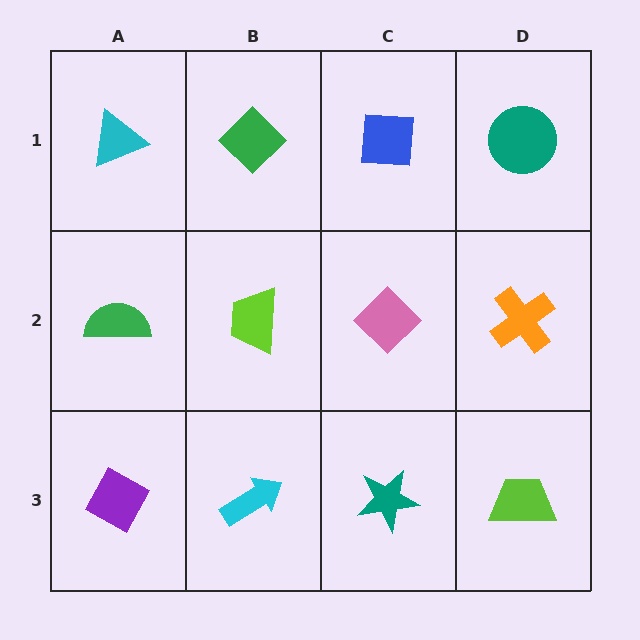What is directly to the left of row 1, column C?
A green diamond.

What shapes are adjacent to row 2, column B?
A green diamond (row 1, column B), a cyan arrow (row 3, column B), a green semicircle (row 2, column A), a pink diamond (row 2, column C).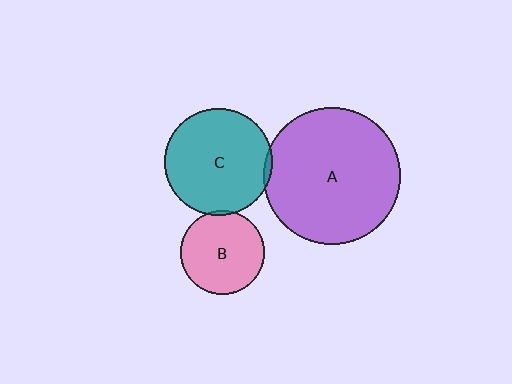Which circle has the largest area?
Circle A (purple).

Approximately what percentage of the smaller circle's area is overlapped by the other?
Approximately 5%.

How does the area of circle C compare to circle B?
Approximately 1.6 times.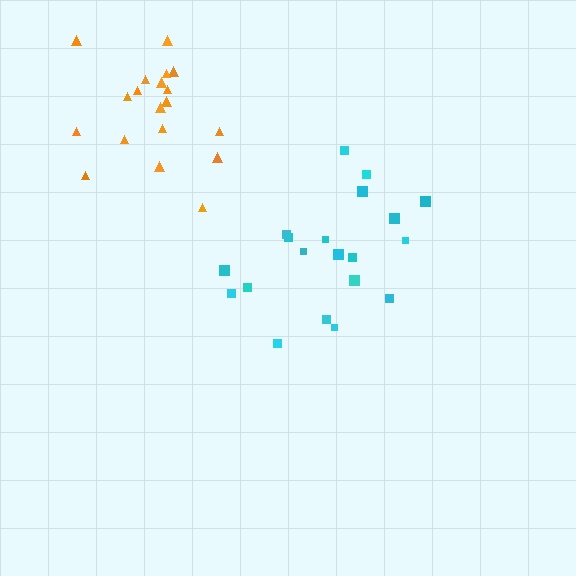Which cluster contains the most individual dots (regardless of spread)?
Cyan (20).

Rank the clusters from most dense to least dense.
orange, cyan.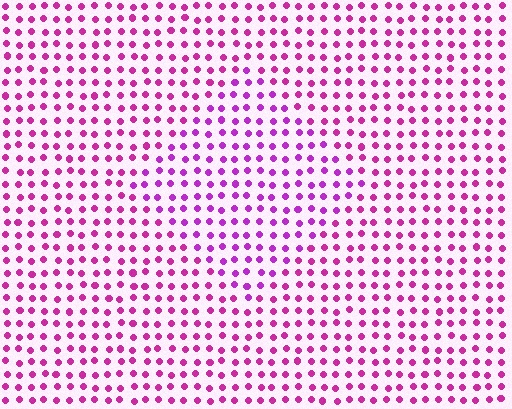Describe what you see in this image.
The image is filled with small magenta elements in a uniform arrangement. A diamond-shaped region is visible where the elements are tinted to a slightly different hue, forming a subtle color boundary.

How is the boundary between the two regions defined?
The boundary is defined purely by a slight shift in hue (about 22 degrees). Spacing, size, and orientation are identical on both sides.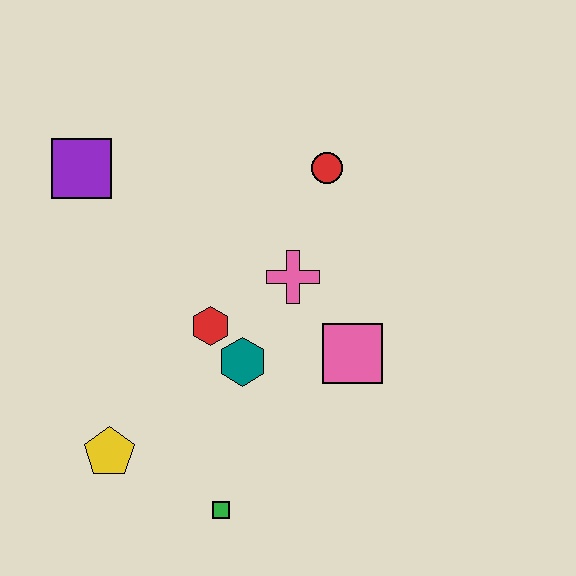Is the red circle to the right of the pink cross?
Yes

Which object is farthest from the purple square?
The green square is farthest from the purple square.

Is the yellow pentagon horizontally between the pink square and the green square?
No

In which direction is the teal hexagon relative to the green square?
The teal hexagon is above the green square.